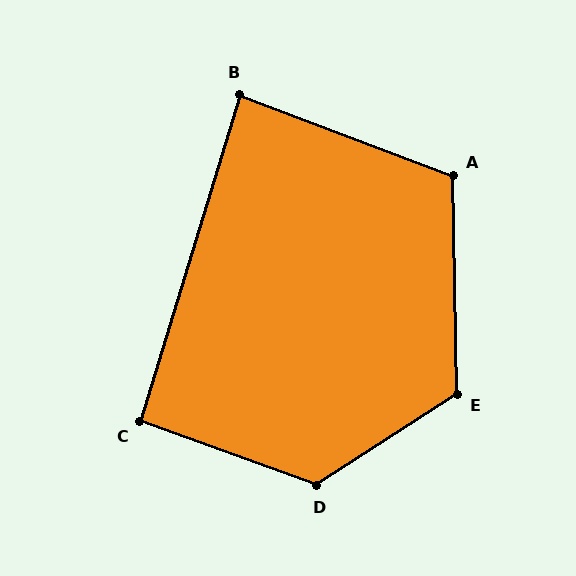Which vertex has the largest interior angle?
D, at approximately 127 degrees.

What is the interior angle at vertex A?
Approximately 112 degrees (obtuse).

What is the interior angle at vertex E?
Approximately 122 degrees (obtuse).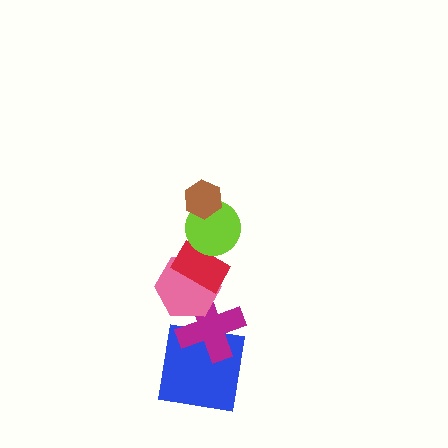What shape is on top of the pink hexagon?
The red rectangle is on top of the pink hexagon.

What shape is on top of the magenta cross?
The pink hexagon is on top of the magenta cross.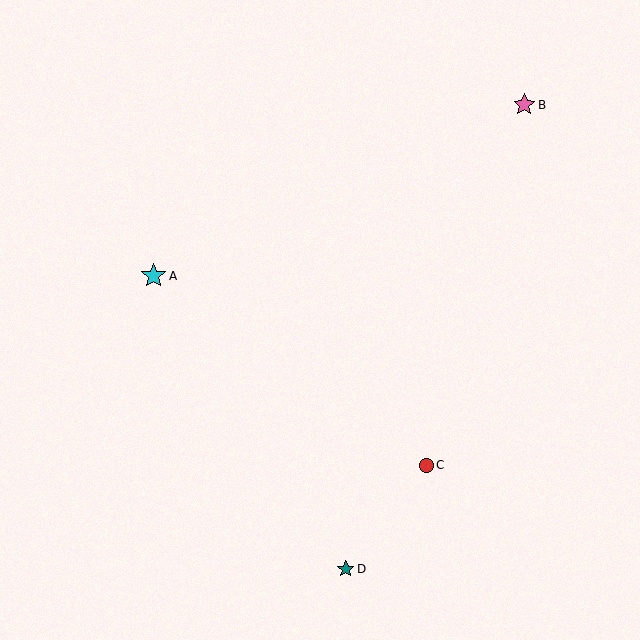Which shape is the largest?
The cyan star (labeled A) is the largest.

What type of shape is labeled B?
Shape B is a pink star.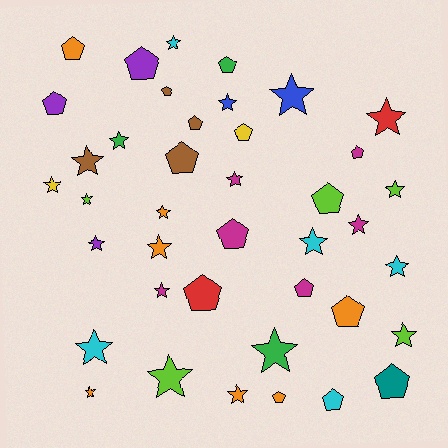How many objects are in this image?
There are 40 objects.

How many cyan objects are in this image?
There are 5 cyan objects.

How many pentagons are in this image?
There are 17 pentagons.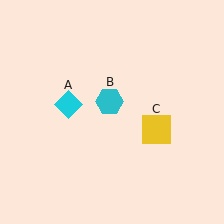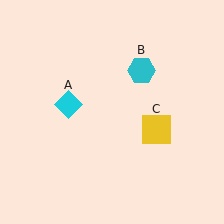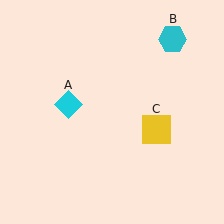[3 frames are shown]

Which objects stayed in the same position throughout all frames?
Cyan diamond (object A) and yellow square (object C) remained stationary.